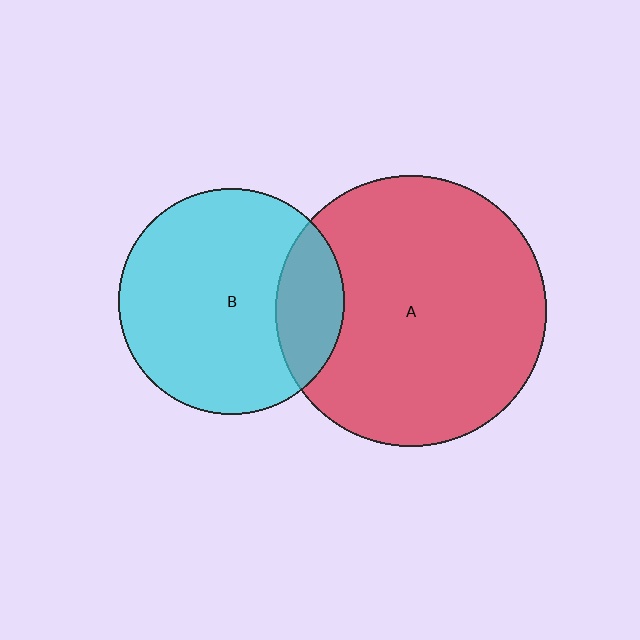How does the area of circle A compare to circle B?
Approximately 1.4 times.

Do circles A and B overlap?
Yes.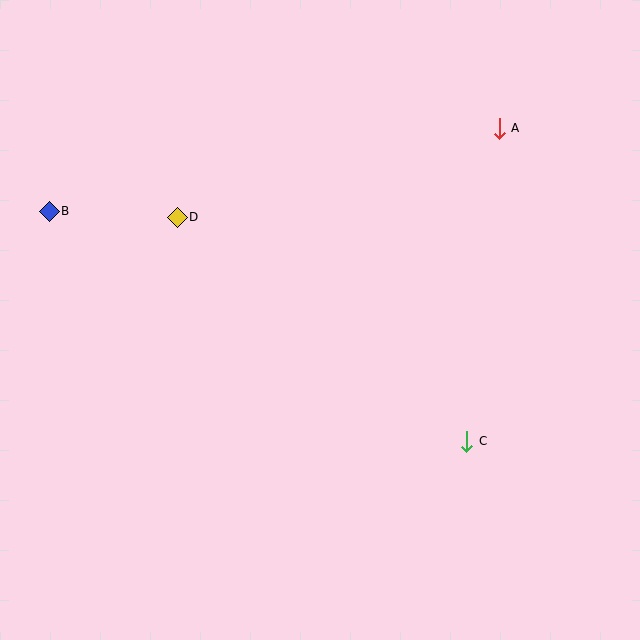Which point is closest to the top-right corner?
Point A is closest to the top-right corner.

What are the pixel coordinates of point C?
Point C is at (467, 441).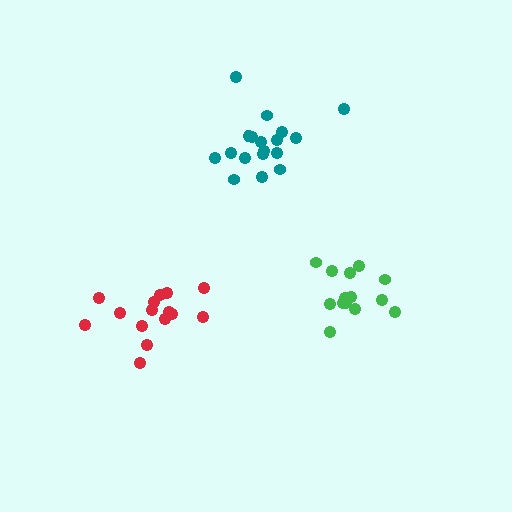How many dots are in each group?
Group 1: 14 dots, Group 2: 18 dots, Group 3: 15 dots (47 total).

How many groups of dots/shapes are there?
There are 3 groups.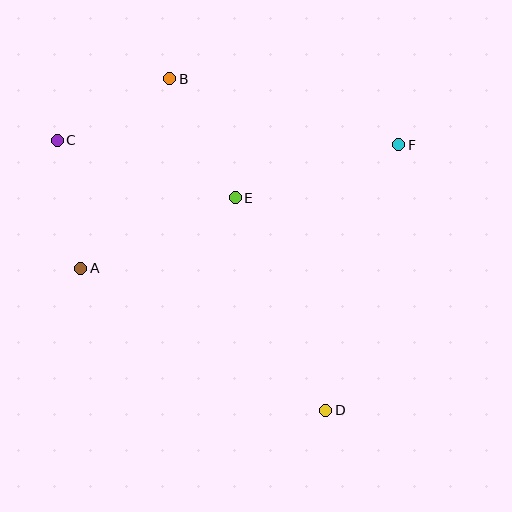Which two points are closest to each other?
Points B and C are closest to each other.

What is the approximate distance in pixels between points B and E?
The distance between B and E is approximately 136 pixels.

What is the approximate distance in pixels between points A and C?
The distance between A and C is approximately 130 pixels.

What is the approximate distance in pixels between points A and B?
The distance between A and B is approximately 210 pixels.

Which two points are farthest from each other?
Points C and D are farthest from each other.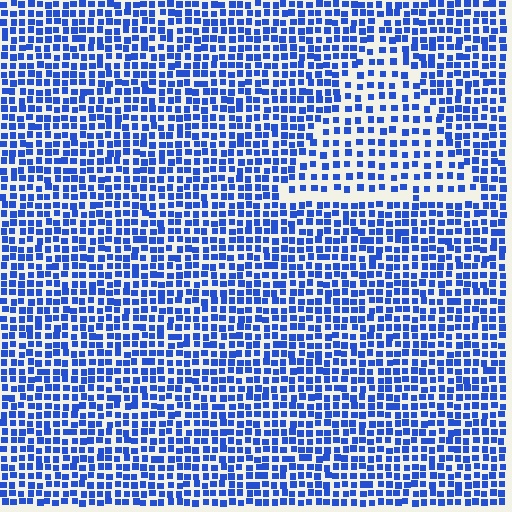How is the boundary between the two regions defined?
The boundary is defined by a change in element density (approximately 1.7x ratio). All elements are the same color, size, and shape.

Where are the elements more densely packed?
The elements are more densely packed outside the triangle boundary.